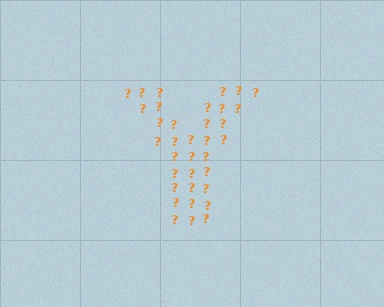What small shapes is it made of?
It is made of small question marks.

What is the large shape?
The large shape is the letter Y.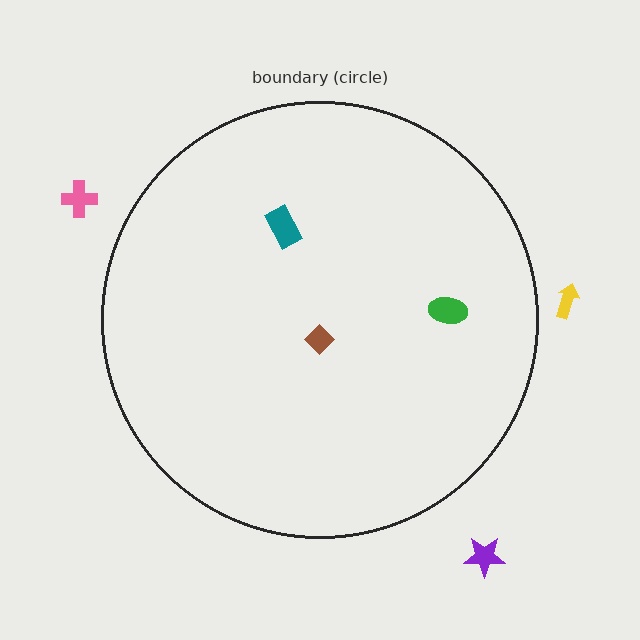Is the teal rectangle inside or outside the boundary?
Inside.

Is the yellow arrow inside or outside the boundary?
Outside.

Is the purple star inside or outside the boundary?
Outside.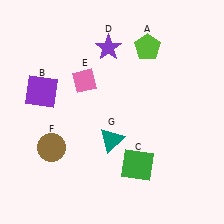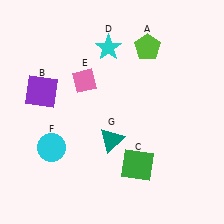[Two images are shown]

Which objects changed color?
D changed from purple to cyan. F changed from brown to cyan.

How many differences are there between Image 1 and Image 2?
There are 2 differences between the two images.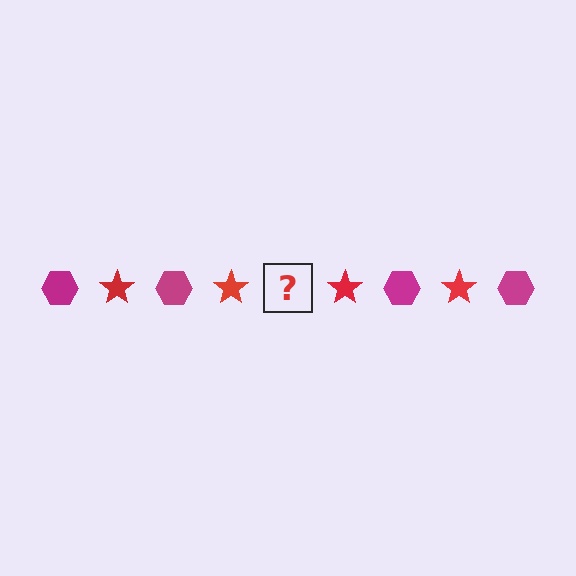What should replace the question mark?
The question mark should be replaced with a magenta hexagon.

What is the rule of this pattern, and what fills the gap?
The rule is that the pattern alternates between magenta hexagon and red star. The gap should be filled with a magenta hexagon.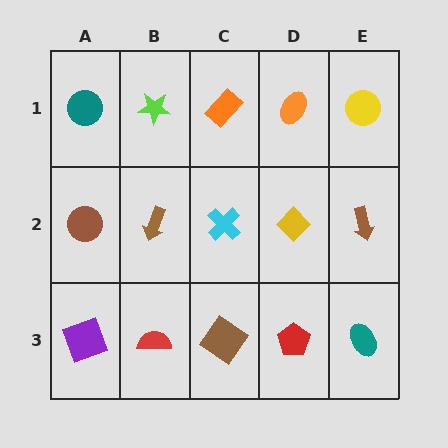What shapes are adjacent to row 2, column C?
An orange rectangle (row 1, column C), a brown diamond (row 3, column C), a brown arrow (row 2, column B), a yellow diamond (row 2, column D).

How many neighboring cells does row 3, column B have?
3.